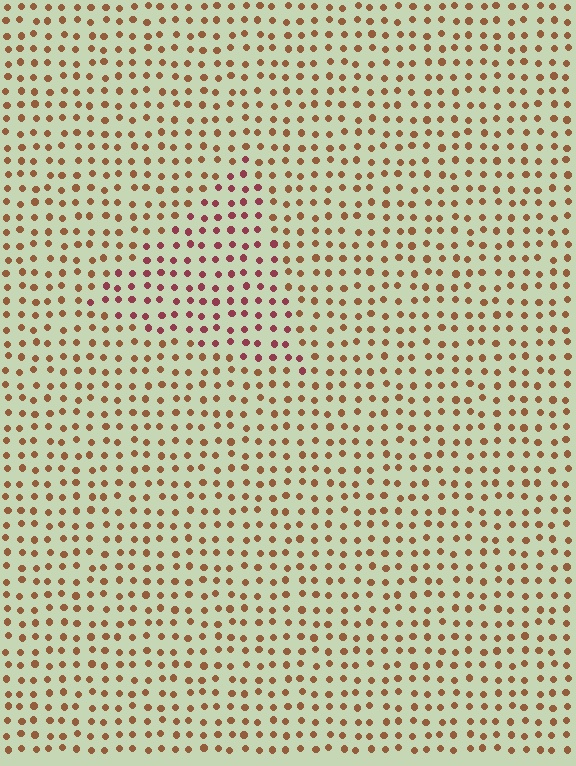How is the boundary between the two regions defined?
The boundary is defined purely by a slight shift in hue (about 36 degrees). Spacing, size, and orientation are identical on both sides.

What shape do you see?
I see a triangle.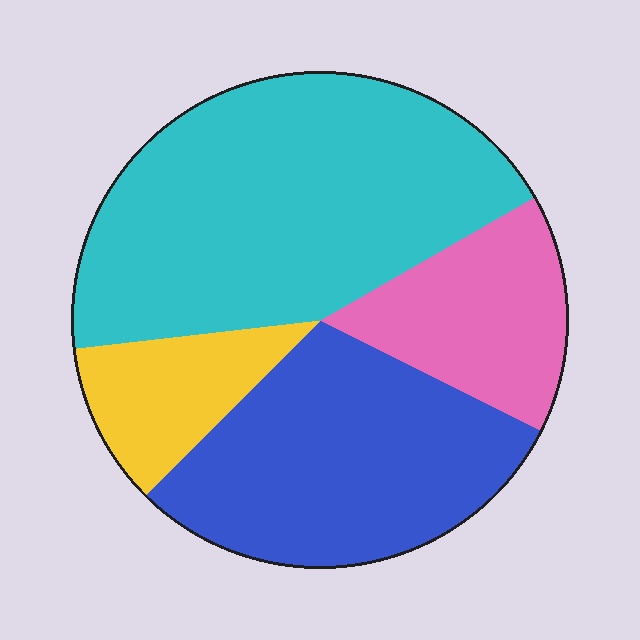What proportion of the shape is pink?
Pink covers around 15% of the shape.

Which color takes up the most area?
Cyan, at roughly 45%.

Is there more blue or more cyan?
Cyan.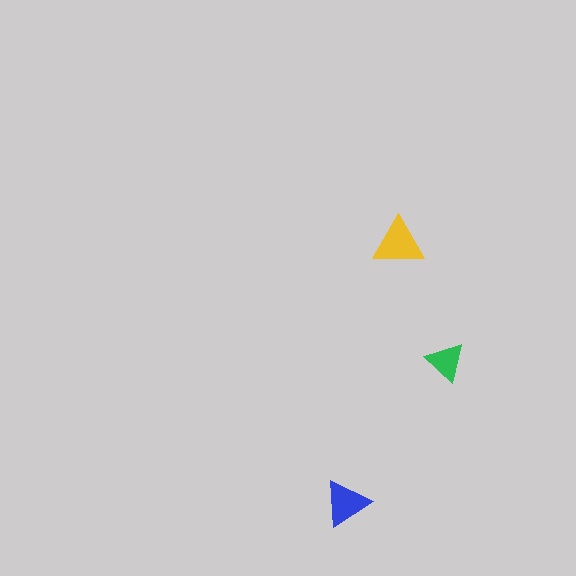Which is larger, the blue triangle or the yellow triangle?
The yellow one.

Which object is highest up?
The yellow triangle is topmost.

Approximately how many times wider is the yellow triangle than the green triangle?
About 1.5 times wider.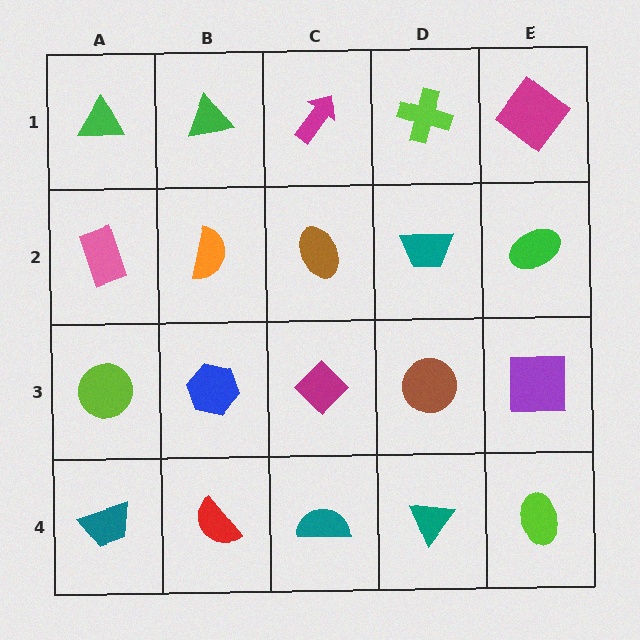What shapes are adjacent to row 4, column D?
A brown circle (row 3, column D), a teal semicircle (row 4, column C), a lime ellipse (row 4, column E).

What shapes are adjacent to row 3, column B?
An orange semicircle (row 2, column B), a red semicircle (row 4, column B), a lime circle (row 3, column A), a magenta diamond (row 3, column C).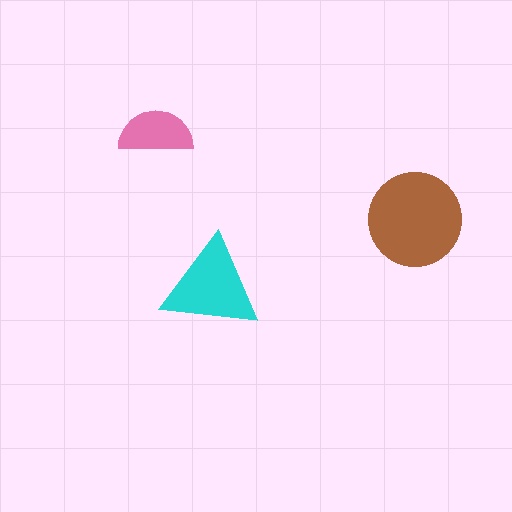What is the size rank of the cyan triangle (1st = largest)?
2nd.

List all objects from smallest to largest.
The pink semicircle, the cyan triangle, the brown circle.